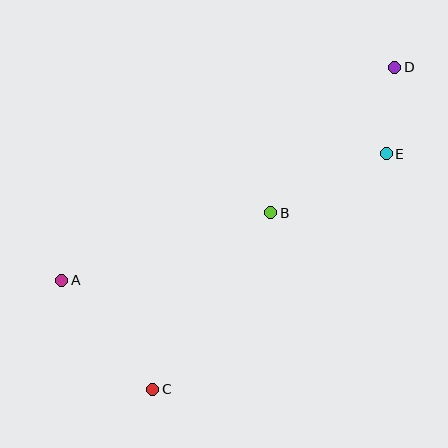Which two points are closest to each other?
Points D and E are closest to each other.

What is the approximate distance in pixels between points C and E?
The distance between C and E is approximately 332 pixels.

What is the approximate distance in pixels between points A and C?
The distance between A and C is approximately 142 pixels.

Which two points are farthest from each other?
Points C and D are farthest from each other.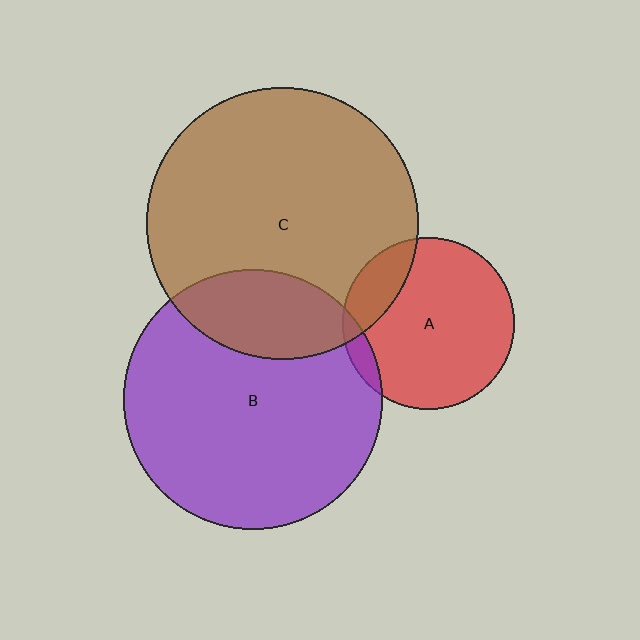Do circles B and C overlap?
Yes.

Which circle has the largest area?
Circle C (brown).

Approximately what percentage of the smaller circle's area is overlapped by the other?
Approximately 25%.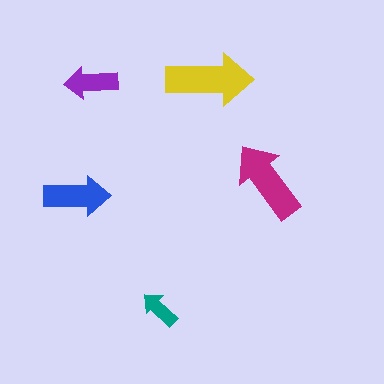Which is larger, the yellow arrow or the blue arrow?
The yellow one.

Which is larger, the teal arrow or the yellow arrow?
The yellow one.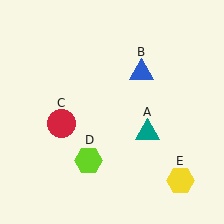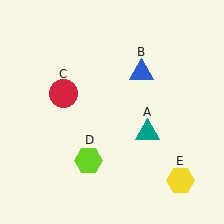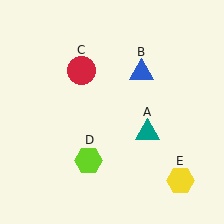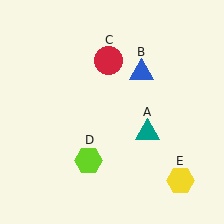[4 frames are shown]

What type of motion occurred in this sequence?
The red circle (object C) rotated clockwise around the center of the scene.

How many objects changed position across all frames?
1 object changed position: red circle (object C).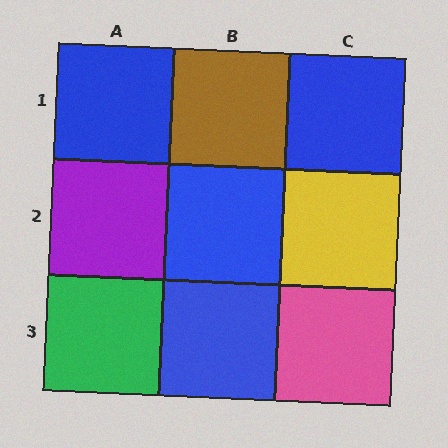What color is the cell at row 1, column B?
Brown.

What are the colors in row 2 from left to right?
Purple, blue, yellow.